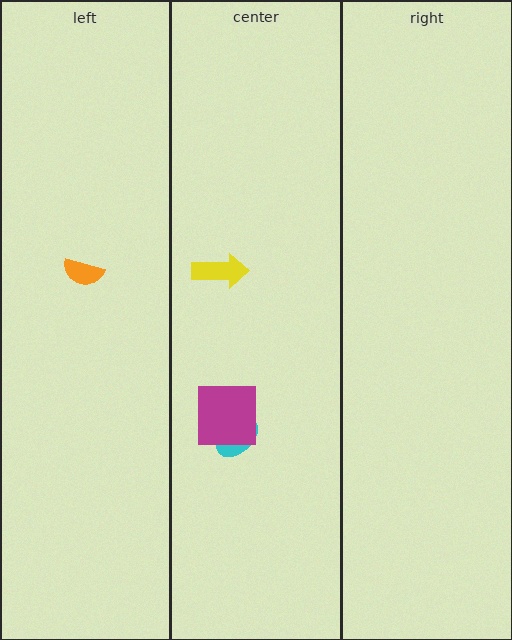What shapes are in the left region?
The orange semicircle.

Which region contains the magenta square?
The center region.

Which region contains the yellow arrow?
The center region.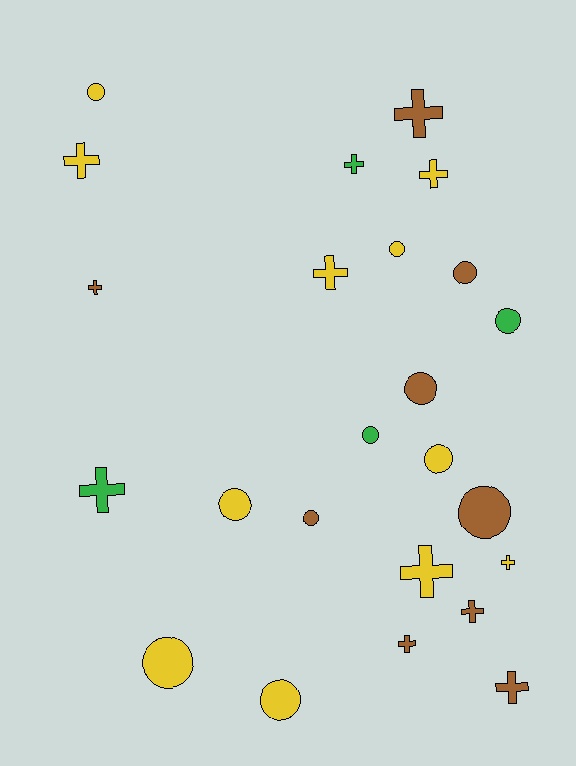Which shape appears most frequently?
Cross, with 12 objects.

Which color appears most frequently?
Yellow, with 11 objects.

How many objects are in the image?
There are 24 objects.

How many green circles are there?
There are 2 green circles.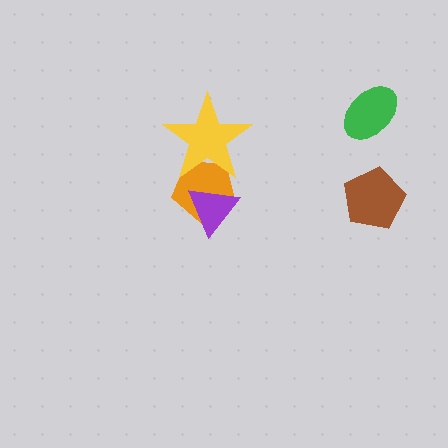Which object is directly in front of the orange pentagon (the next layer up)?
The purple triangle is directly in front of the orange pentagon.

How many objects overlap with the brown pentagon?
0 objects overlap with the brown pentagon.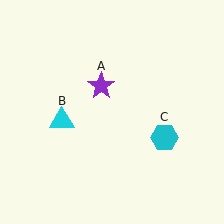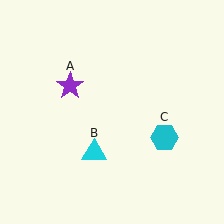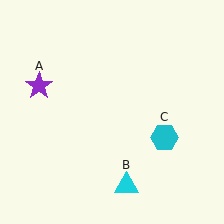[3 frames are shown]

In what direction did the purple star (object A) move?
The purple star (object A) moved left.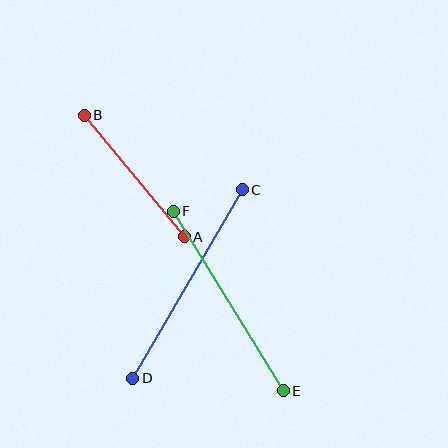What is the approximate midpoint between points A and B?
The midpoint is at approximately (134, 176) pixels.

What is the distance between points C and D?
The distance is approximately 218 pixels.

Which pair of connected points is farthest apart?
Points C and D are farthest apart.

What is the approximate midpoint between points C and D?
The midpoint is at approximately (187, 284) pixels.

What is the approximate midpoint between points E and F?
The midpoint is at approximately (228, 301) pixels.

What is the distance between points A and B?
The distance is approximately 158 pixels.